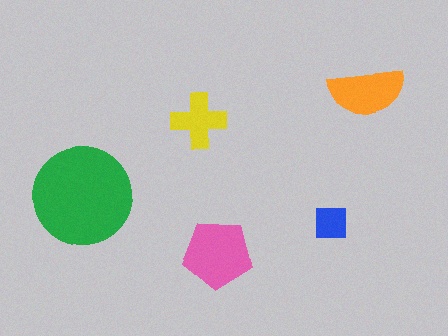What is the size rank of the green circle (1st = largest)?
1st.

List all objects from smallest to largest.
The blue square, the yellow cross, the orange semicircle, the pink pentagon, the green circle.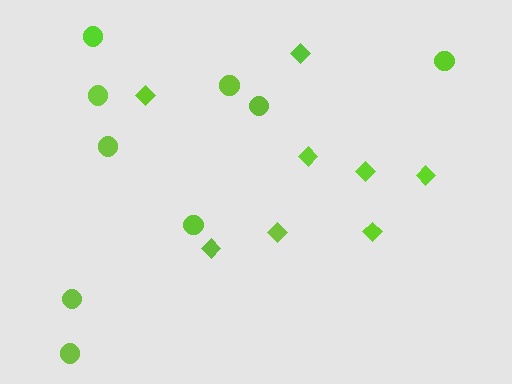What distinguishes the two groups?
There are 2 groups: one group of diamonds (8) and one group of circles (9).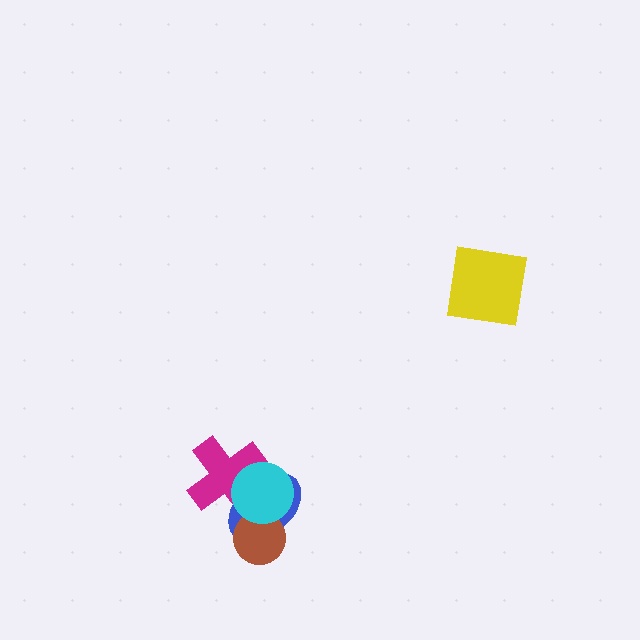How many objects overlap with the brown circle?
2 objects overlap with the brown circle.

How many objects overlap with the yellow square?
0 objects overlap with the yellow square.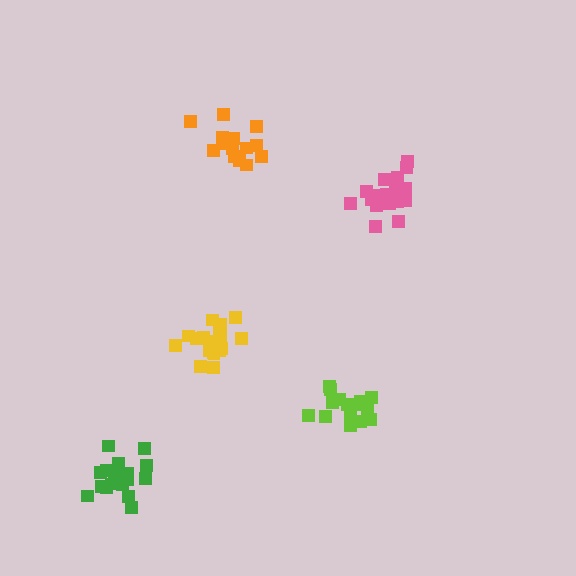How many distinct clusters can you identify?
There are 5 distinct clusters.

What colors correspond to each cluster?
The clusters are colored: orange, pink, yellow, lime, green.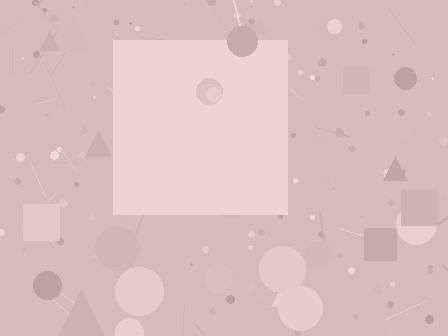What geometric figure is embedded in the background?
A square is embedded in the background.